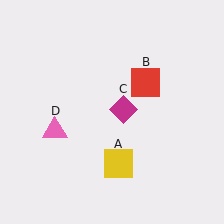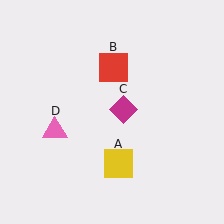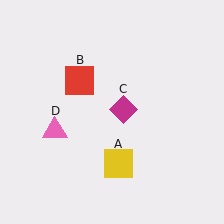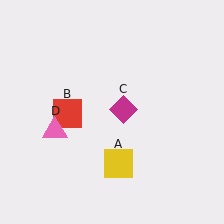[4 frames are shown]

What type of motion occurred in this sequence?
The red square (object B) rotated counterclockwise around the center of the scene.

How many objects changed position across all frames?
1 object changed position: red square (object B).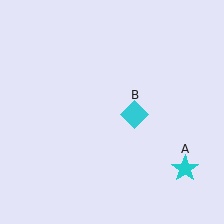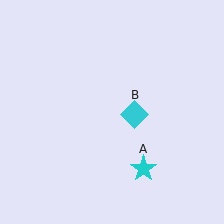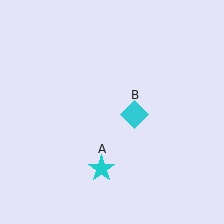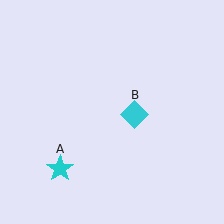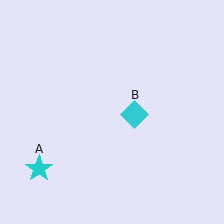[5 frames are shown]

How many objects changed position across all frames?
1 object changed position: cyan star (object A).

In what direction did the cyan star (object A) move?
The cyan star (object A) moved left.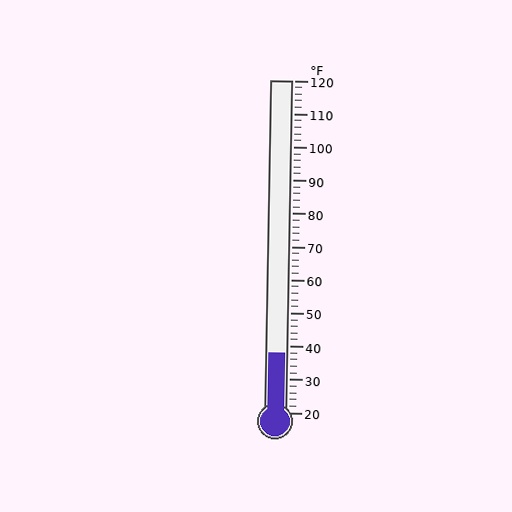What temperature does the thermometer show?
The thermometer shows approximately 38°F.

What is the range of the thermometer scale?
The thermometer scale ranges from 20°F to 120°F.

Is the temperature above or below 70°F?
The temperature is below 70°F.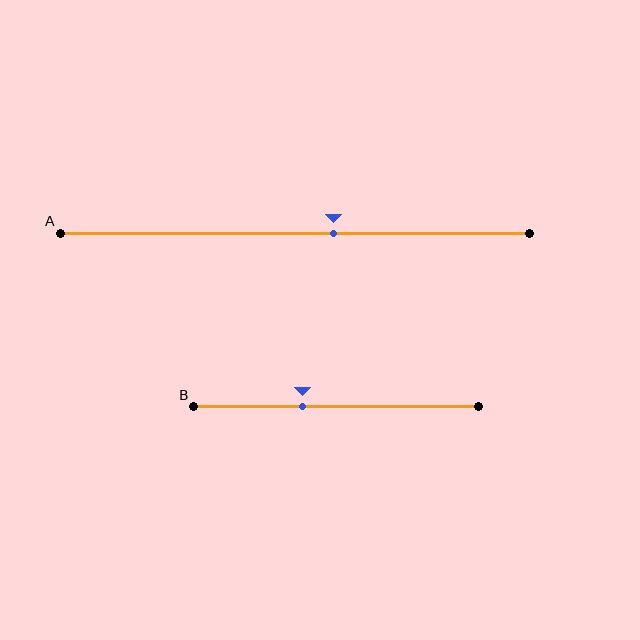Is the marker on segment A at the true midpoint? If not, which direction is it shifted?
No, the marker on segment A is shifted to the right by about 8% of the segment length.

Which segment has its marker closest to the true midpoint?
Segment A has its marker closest to the true midpoint.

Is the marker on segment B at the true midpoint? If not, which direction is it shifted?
No, the marker on segment B is shifted to the left by about 12% of the segment length.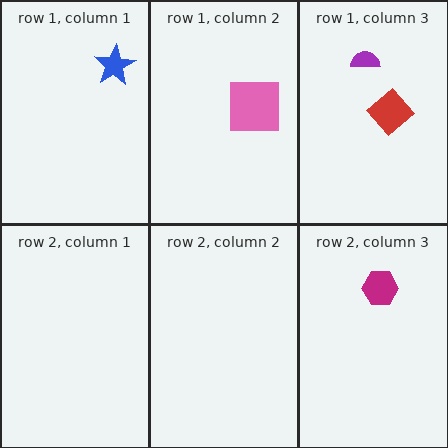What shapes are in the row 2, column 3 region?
The magenta hexagon.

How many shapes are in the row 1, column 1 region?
1.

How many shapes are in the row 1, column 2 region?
1.